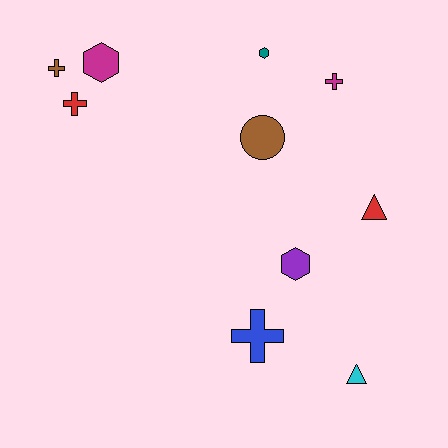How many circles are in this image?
There is 1 circle.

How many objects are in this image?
There are 10 objects.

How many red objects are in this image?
There are 2 red objects.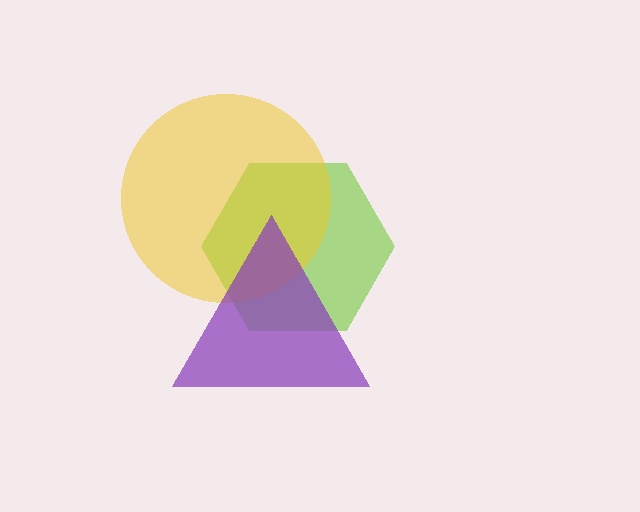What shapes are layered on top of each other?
The layered shapes are: a lime hexagon, a yellow circle, a purple triangle.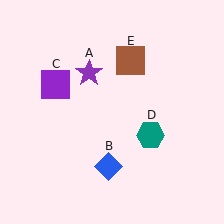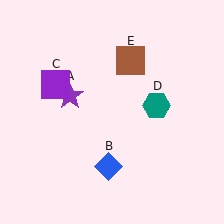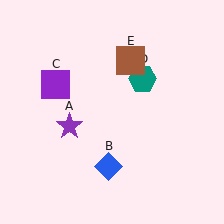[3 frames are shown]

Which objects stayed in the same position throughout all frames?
Blue diamond (object B) and purple square (object C) and brown square (object E) remained stationary.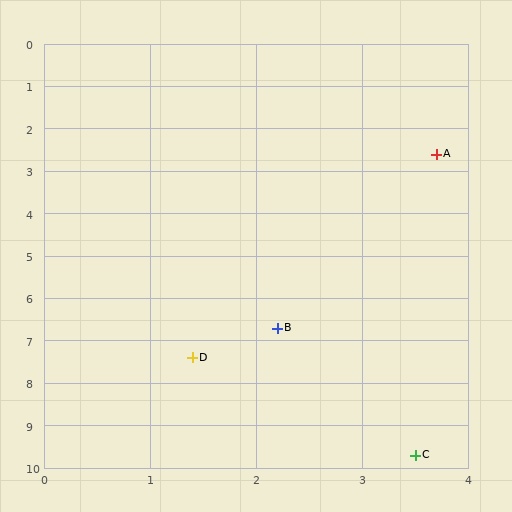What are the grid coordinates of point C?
Point C is at approximately (3.5, 9.7).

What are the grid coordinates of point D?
Point D is at approximately (1.4, 7.4).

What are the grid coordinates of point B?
Point B is at approximately (2.2, 6.7).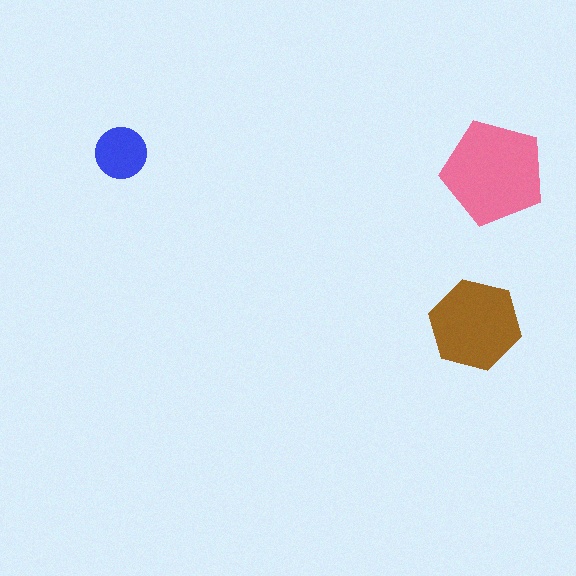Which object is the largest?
The pink pentagon.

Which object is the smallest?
The blue circle.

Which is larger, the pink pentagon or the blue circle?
The pink pentagon.